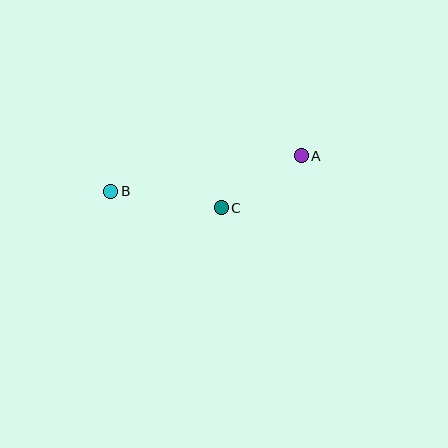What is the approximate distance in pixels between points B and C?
The distance between B and C is approximately 112 pixels.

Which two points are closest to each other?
Points A and C are closest to each other.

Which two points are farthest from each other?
Points A and B are farthest from each other.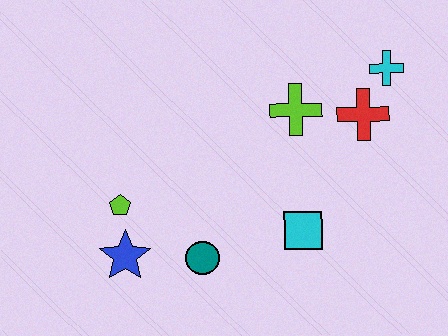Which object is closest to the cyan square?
The teal circle is closest to the cyan square.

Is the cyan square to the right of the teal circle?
Yes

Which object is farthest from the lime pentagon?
The cyan cross is farthest from the lime pentagon.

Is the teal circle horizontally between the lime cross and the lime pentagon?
Yes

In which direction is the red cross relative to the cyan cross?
The red cross is below the cyan cross.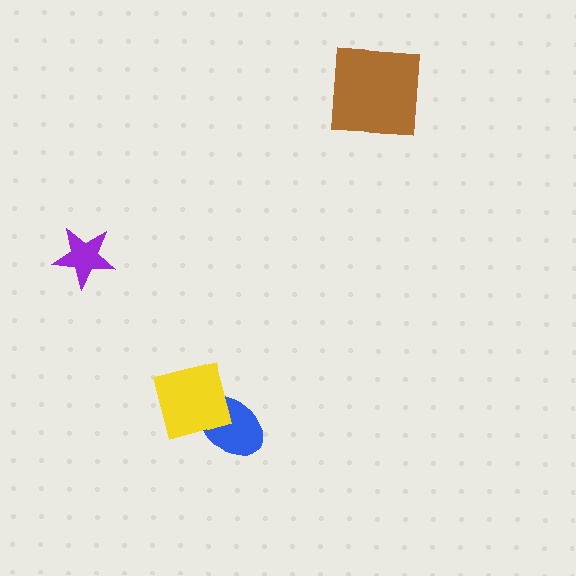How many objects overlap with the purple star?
0 objects overlap with the purple star.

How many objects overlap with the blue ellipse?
1 object overlaps with the blue ellipse.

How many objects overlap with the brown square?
0 objects overlap with the brown square.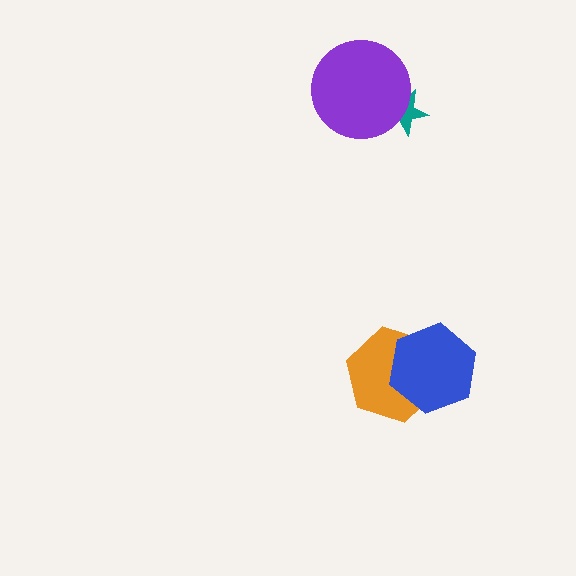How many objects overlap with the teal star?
1 object overlaps with the teal star.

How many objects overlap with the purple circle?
1 object overlaps with the purple circle.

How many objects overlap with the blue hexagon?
1 object overlaps with the blue hexagon.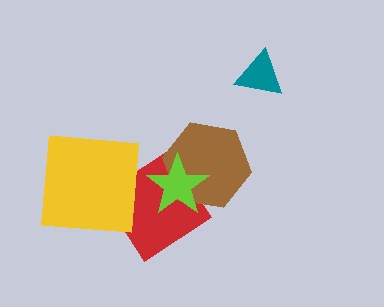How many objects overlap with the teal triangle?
0 objects overlap with the teal triangle.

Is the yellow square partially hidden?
No, no other shape covers it.